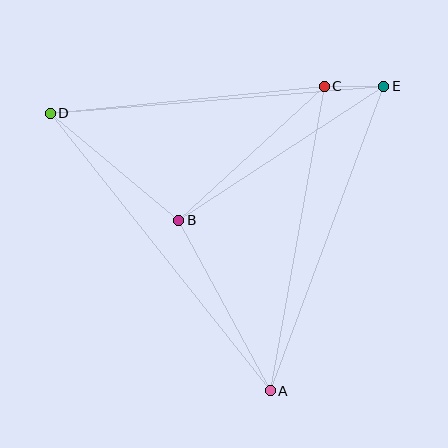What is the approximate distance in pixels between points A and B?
The distance between A and B is approximately 193 pixels.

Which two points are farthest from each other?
Points A and D are farthest from each other.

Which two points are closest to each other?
Points C and E are closest to each other.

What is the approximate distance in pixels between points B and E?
The distance between B and E is approximately 245 pixels.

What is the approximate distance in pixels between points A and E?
The distance between A and E is approximately 325 pixels.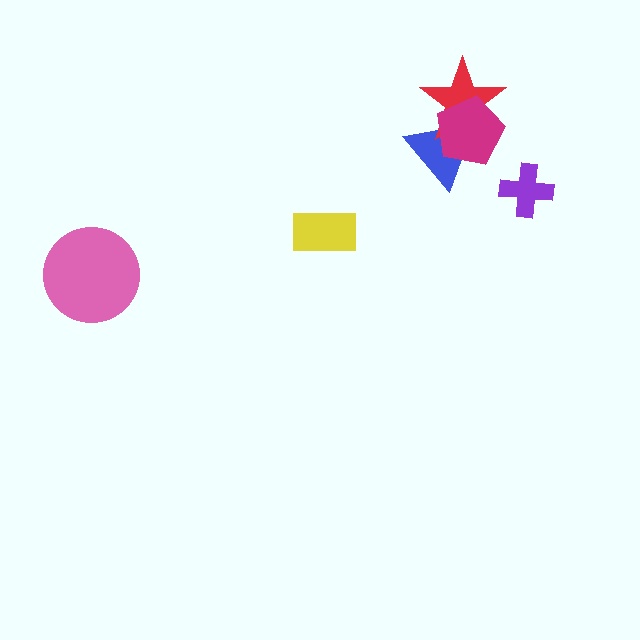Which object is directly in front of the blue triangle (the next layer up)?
The red star is directly in front of the blue triangle.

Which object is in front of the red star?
The magenta pentagon is in front of the red star.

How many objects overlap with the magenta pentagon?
2 objects overlap with the magenta pentagon.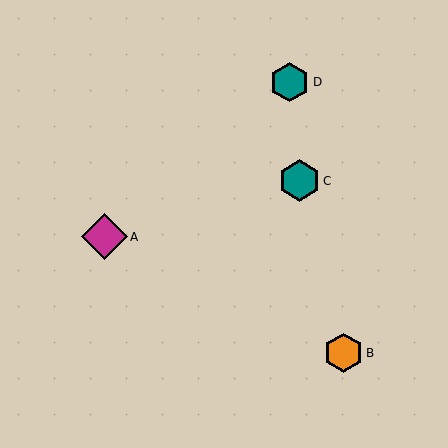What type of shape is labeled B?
Shape B is an orange hexagon.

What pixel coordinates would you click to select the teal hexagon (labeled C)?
Click at (299, 181) to select the teal hexagon C.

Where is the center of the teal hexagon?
The center of the teal hexagon is at (290, 82).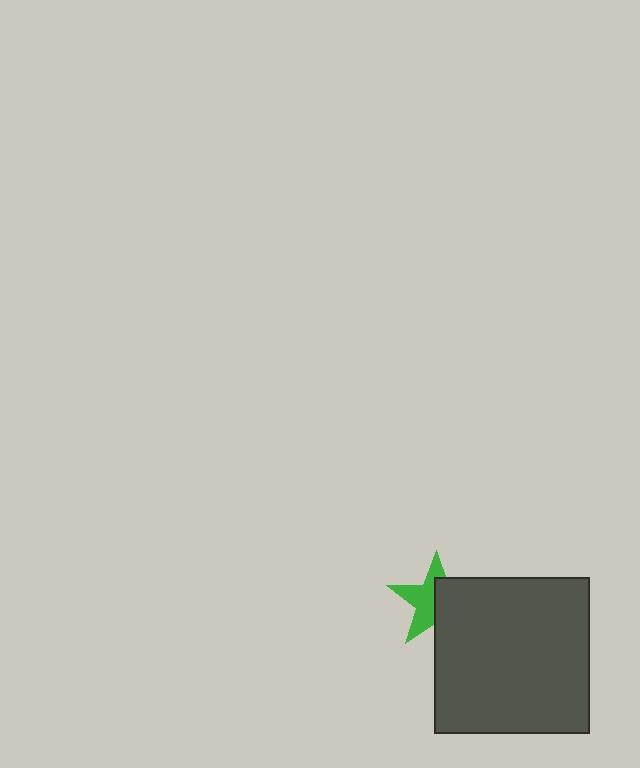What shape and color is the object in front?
The object in front is a dark gray square.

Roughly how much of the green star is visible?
About half of it is visible (roughly 51%).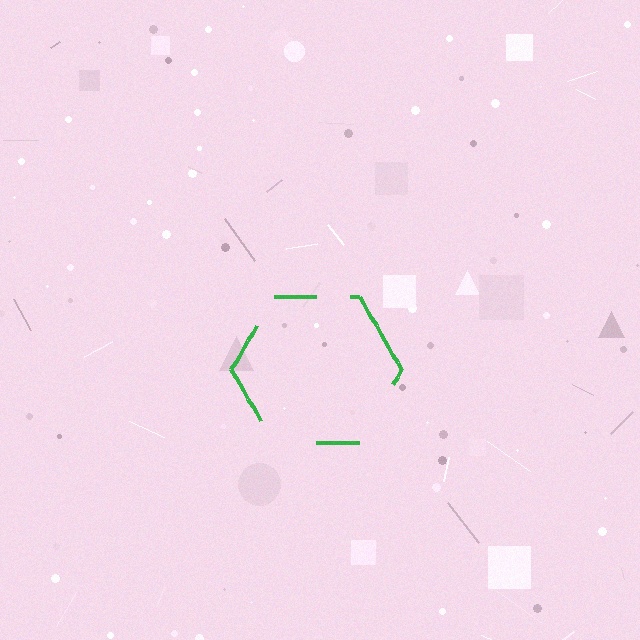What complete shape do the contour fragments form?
The contour fragments form a hexagon.